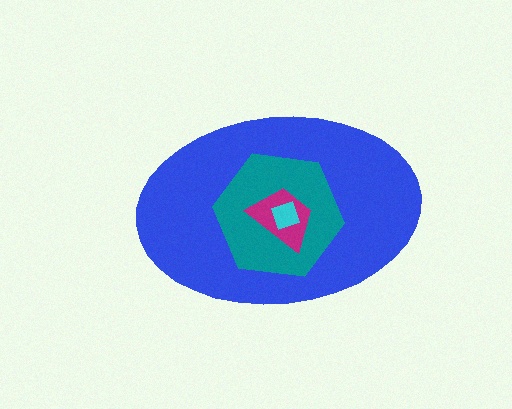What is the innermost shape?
The cyan diamond.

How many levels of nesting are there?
4.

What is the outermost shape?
The blue ellipse.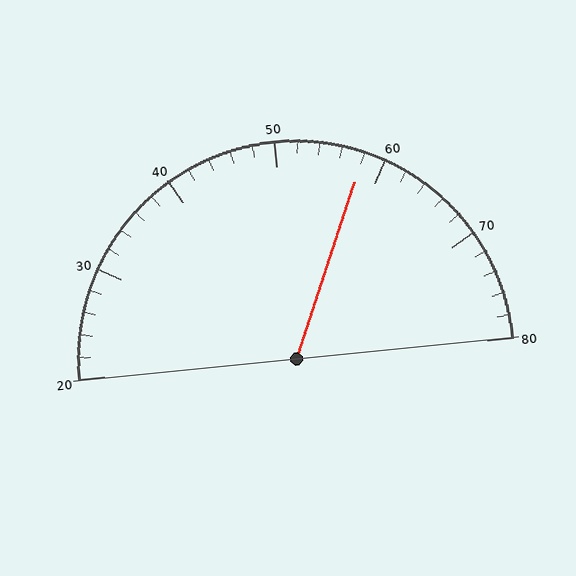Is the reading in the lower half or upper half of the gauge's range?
The reading is in the upper half of the range (20 to 80).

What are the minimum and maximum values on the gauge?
The gauge ranges from 20 to 80.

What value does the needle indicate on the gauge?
The needle indicates approximately 58.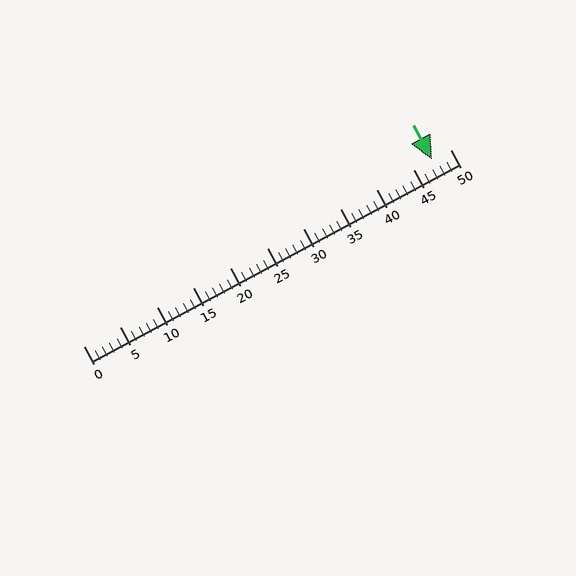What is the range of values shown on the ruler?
The ruler shows values from 0 to 50.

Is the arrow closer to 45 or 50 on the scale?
The arrow is closer to 50.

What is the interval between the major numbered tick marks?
The major tick marks are spaced 5 units apart.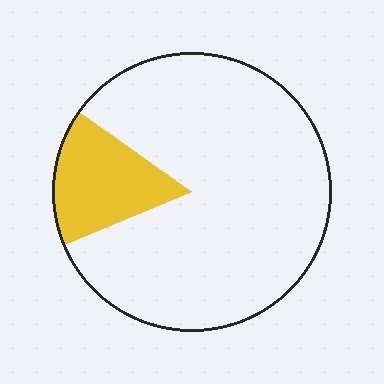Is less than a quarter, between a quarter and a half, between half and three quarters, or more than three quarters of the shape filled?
Less than a quarter.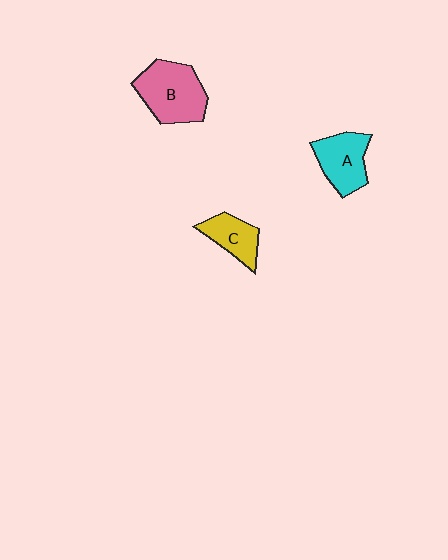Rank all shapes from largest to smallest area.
From largest to smallest: B (pink), A (cyan), C (yellow).